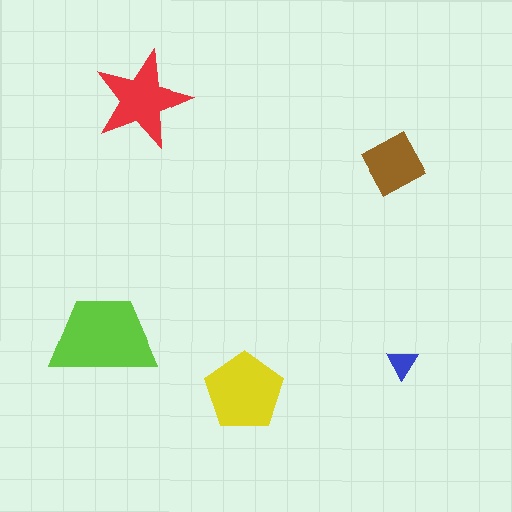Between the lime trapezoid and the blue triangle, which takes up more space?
The lime trapezoid.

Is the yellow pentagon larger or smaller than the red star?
Larger.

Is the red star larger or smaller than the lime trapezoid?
Smaller.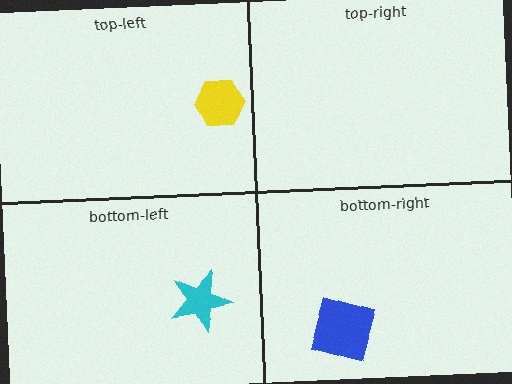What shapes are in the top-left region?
The yellow hexagon.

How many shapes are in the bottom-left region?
1.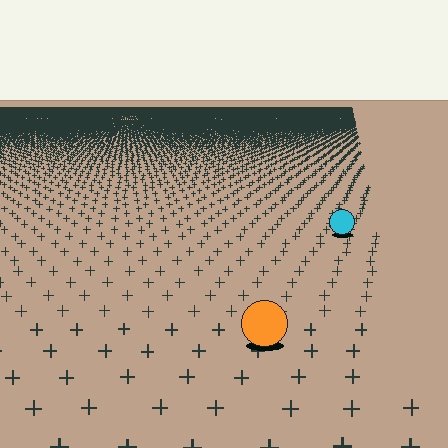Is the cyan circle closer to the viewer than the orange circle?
No. The orange circle is closer — you can tell from the texture gradient: the ground texture is coarser near it.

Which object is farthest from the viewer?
The cyan circle is farthest from the viewer. It appears smaller and the ground texture around it is denser.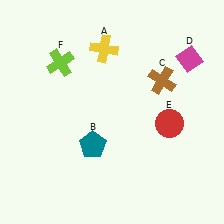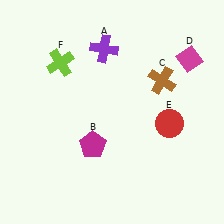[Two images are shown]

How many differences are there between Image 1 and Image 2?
There are 2 differences between the two images.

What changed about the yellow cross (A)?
In Image 1, A is yellow. In Image 2, it changed to purple.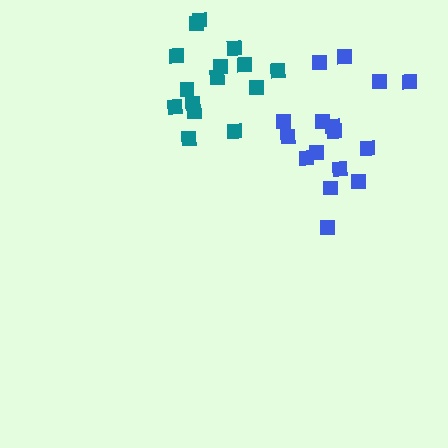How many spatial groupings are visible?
There are 2 spatial groupings.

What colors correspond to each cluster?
The clusters are colored: teal, blue.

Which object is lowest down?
The blue cluster is bottommost.